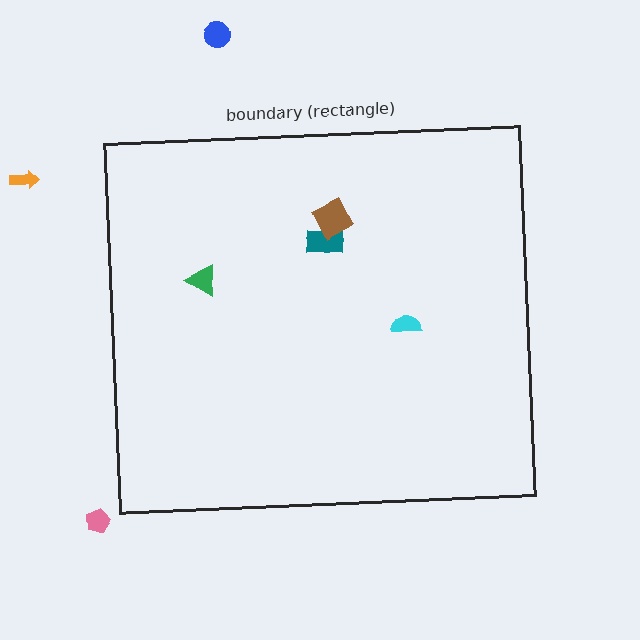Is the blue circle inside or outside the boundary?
Outside.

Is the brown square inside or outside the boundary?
Inside.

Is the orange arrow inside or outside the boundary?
Outside.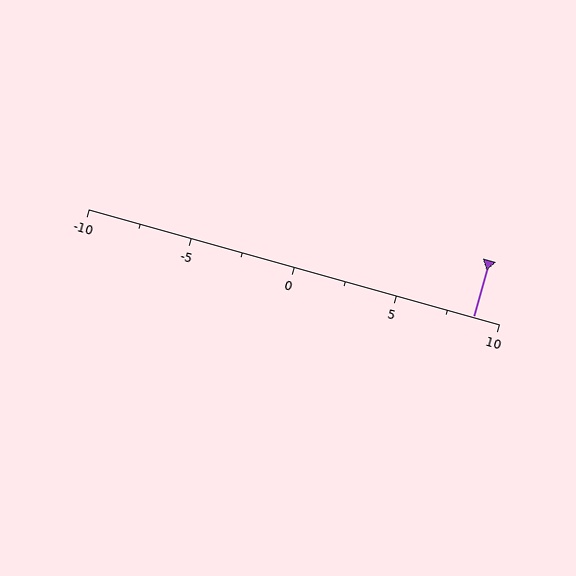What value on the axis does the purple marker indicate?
The marker indicates approximately 8.8.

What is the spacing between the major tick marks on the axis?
The major ticks are spaced 5 apart.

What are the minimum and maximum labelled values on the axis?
The axis runs from -10 to 10.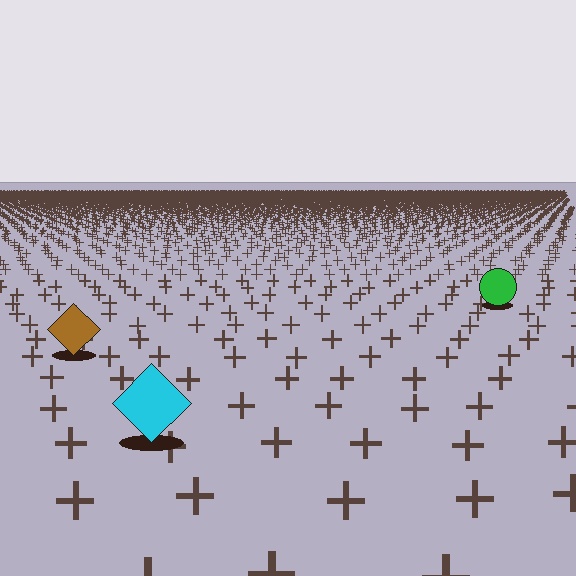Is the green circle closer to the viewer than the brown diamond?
No. The brown diamond is closer — you can tell from the texture gradient: the ground texture is coarser near it.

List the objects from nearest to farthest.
From nearest to farthest: the cyan diamond, the brown diamond, the green circle.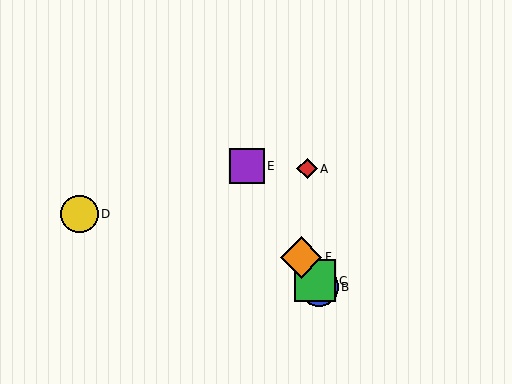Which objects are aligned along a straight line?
Objects B, C, E, F are aligned along a straight line.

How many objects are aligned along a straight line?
4 objects (B, C, E, F) are aligned along a straight line.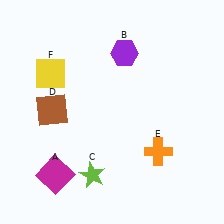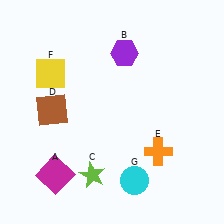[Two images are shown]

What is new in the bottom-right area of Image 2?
A cyan circle (G) was added in the bottom-right area of Image 2.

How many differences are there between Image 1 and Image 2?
There is 1 difference between the two images.